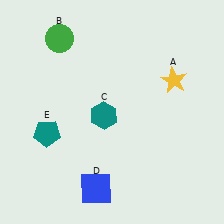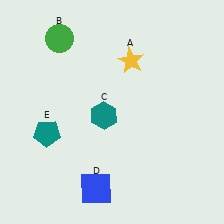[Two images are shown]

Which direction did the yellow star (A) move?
The yellow star (A) moved left.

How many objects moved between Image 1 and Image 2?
1 object moved between the two images.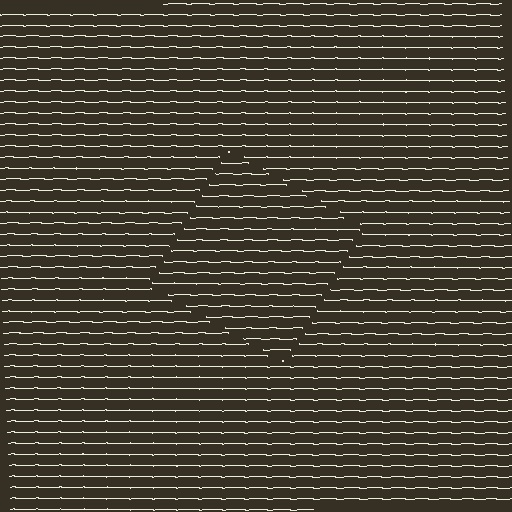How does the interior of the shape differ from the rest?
The interior of the shape contains the same grating, shifted by half a period — the contour is defined by the phase discontinuity where line-ends from the inner and outer gratings abut.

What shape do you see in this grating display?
An illusory square. The interior of the shape contains the same grating, shifted by half a period — the contour is defined by the phase discontinuity where line-ends from the inner and outer gratings abut.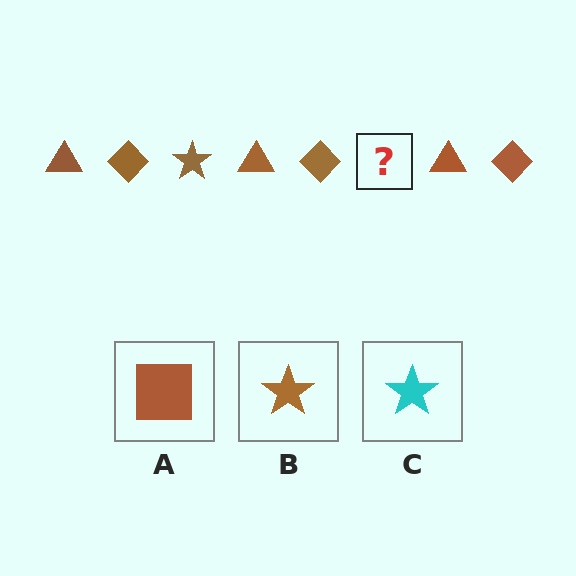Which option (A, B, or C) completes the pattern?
B.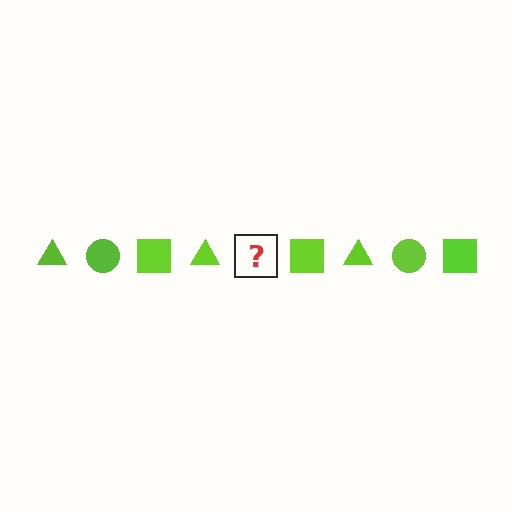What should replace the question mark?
The question mark should be replaced with a lime circle.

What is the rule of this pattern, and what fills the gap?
The rule is that the pattern cycles through triangle, circle, square shapes in lime. The gap should be filled with a lime circle.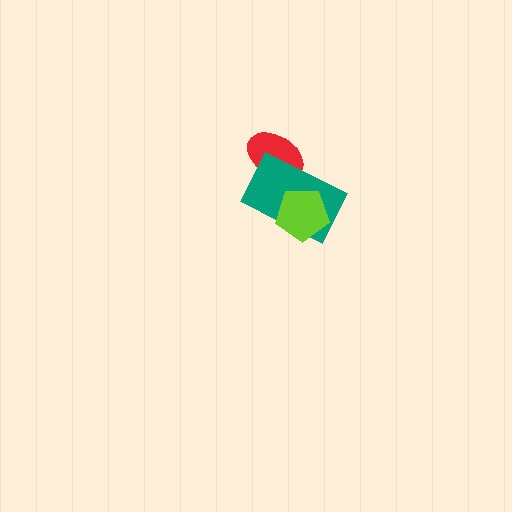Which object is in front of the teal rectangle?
The lime pentagon is in front of the teal rectangle.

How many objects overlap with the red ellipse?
1 object overlaps with the red ellipse.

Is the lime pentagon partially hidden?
No, no other shape covers it.